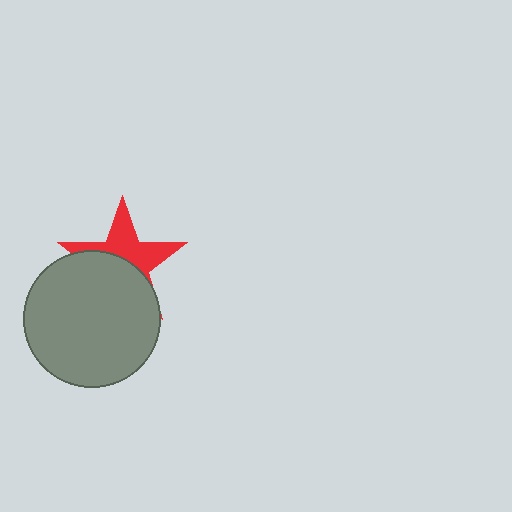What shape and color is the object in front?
The object in front is a gray circle.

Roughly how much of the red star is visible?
About half of it is visible (roughly 47%).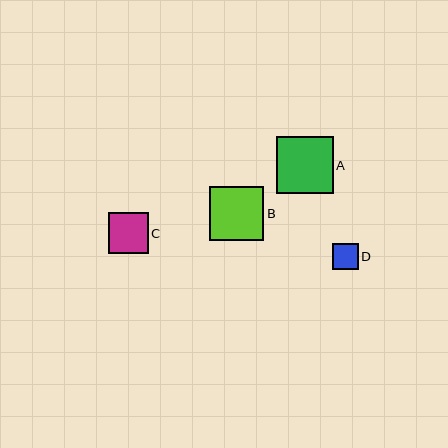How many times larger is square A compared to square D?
Square A is approximately 2.2 times the size of square D.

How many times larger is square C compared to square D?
Square C is approximately 1.6 times the size of square D.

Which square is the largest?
Square A is the largest with a size of approximately 57 pixels.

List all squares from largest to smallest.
From largest to smallest: A, B, C, D.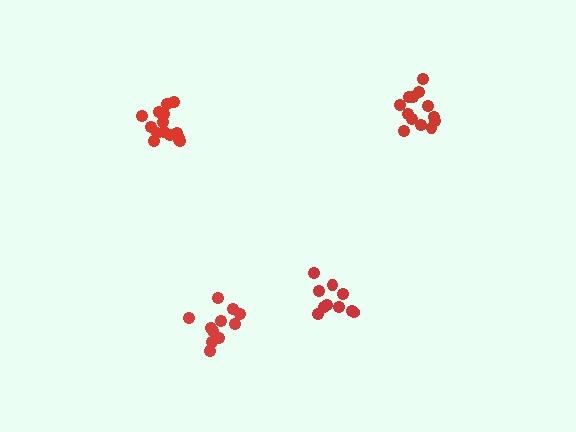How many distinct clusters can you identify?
There are 4 distinct clusters.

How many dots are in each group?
Group 1: 15 dots, Group 2: 13 dots, Group 3: 11 dots, Group 4: 10 dots (49 total).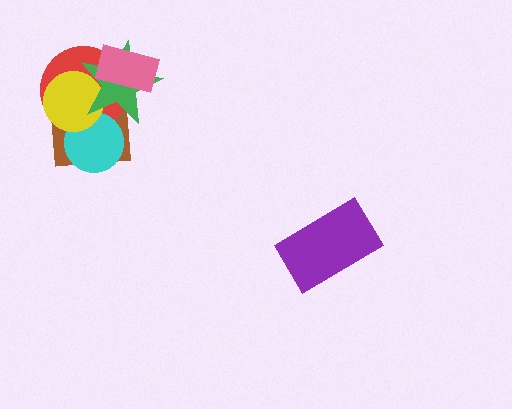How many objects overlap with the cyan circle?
4 objects overlap with the cyan circle.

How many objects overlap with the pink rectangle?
2 objects overlap with the pink rectangle.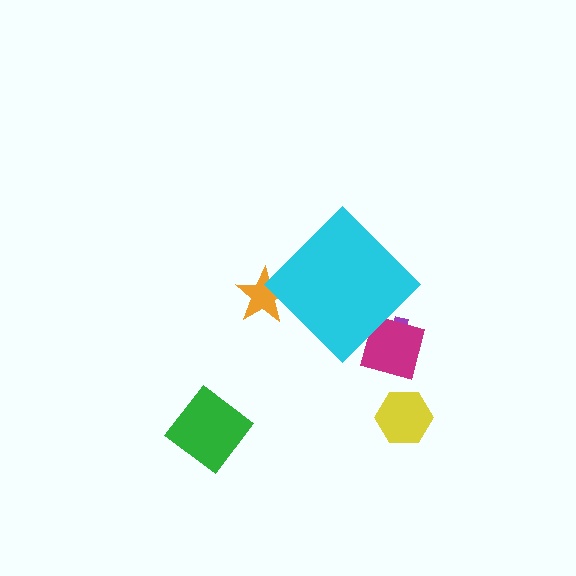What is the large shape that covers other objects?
A cyan diamond.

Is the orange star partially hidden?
Yes, the orange star is partially hidden behind the cyan diamond.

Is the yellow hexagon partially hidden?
No, the yellow hexagon is fully visible.